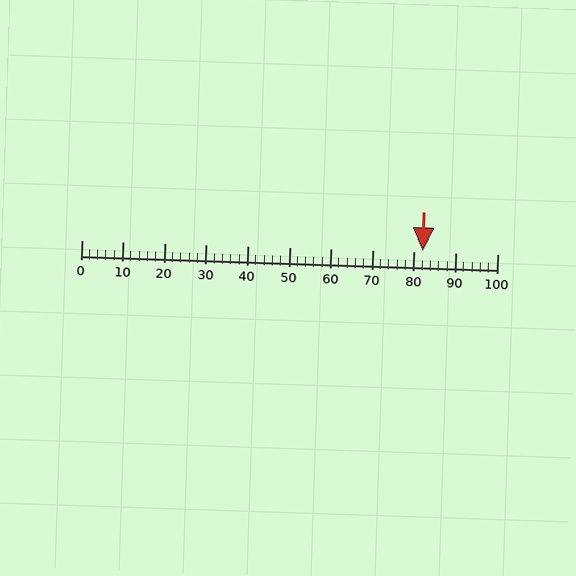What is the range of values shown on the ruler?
The ruler shows values from 0 to 100.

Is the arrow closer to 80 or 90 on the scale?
The arrow is closer to 80.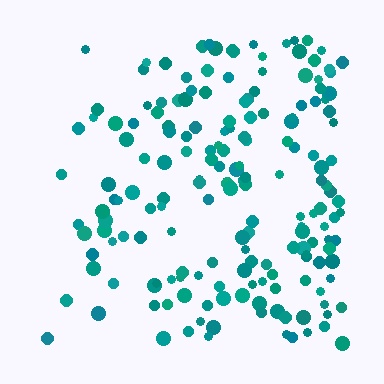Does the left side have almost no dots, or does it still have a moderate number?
Still a moderate number, just noticeably fewer than the right.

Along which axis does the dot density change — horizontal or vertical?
Horizontal.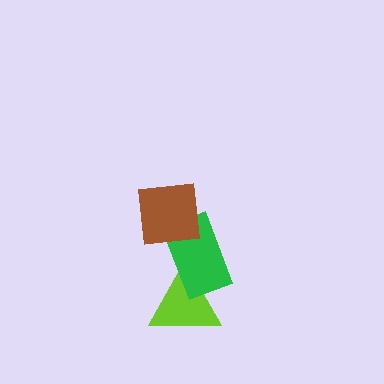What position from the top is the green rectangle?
The green rectangle is 2nd from the top.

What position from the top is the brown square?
The brown square is 1st from the top.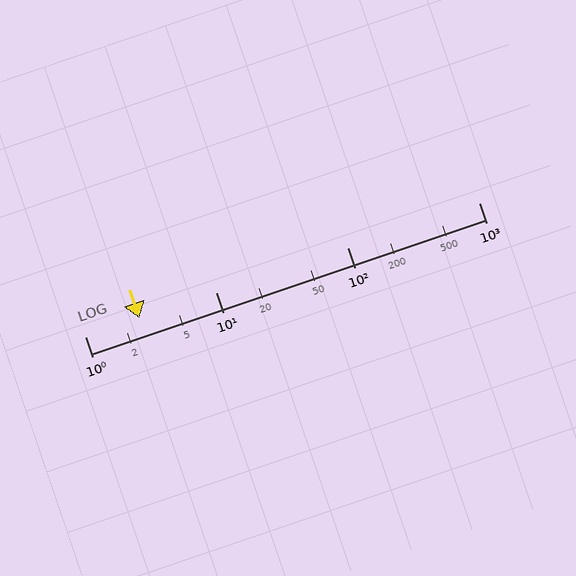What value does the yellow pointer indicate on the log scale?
The pointer indicates approximately 2.6.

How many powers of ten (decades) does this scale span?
The scale spans 3 decades, from 1 to 1000.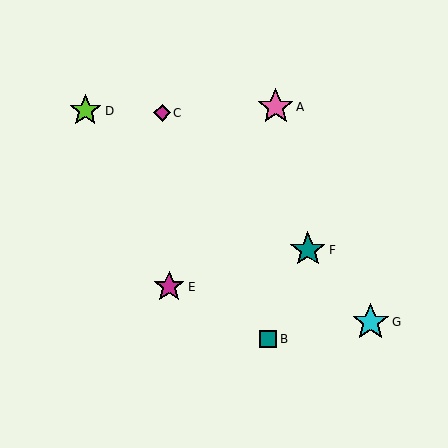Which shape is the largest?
The cyan star (labeled G) is the largest.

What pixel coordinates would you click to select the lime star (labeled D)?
Click at (85, 111) to select the lime star D.